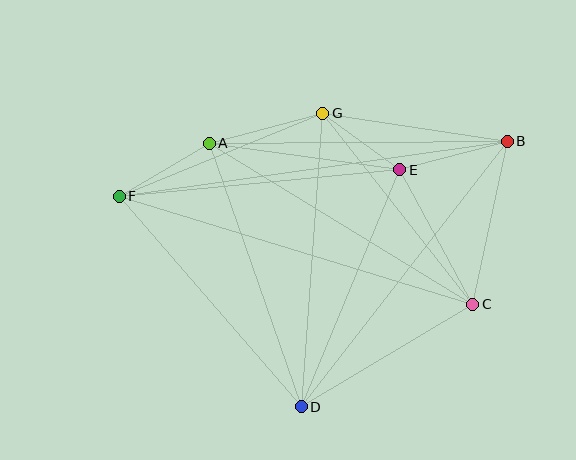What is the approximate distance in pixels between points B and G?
The distance between B and G is approximately 187 pixels.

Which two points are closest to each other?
Points E and G are closest to each other.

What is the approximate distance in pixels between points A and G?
The distance between A and G is approximately 117 pixels.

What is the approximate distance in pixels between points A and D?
The distance between A and D is approximately 279 pixels.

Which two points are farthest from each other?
Points B and F are farthest from each other.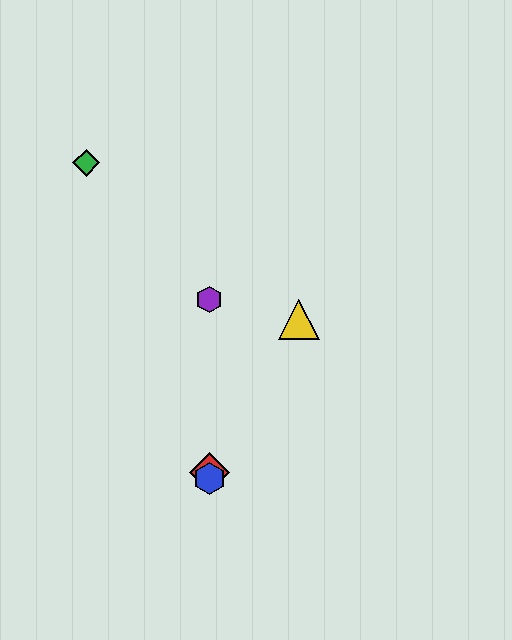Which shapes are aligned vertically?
The red diamond, the blue hexagon, the purple hexagon are aligned vertically.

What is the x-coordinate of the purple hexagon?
The purple hexagon is at x≈209.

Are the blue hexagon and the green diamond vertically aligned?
No, the blue hexagon is at x≈209 and the green diamond is at x≈86.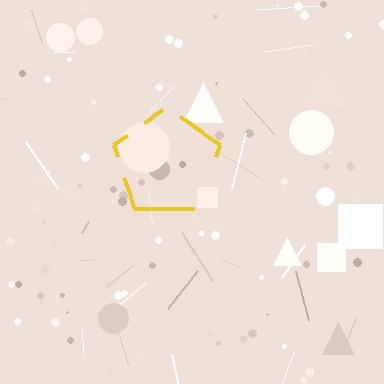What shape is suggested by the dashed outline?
The dashed outline suggests a pentagon.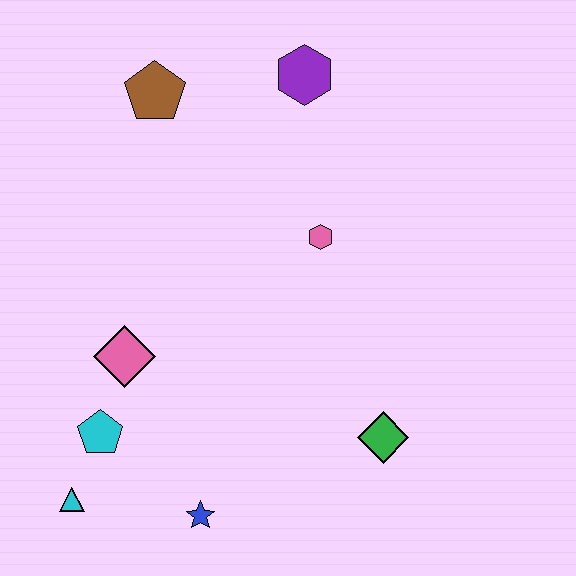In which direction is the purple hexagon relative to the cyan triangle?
The purple hexagon is above the cyan triangle.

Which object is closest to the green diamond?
The blue star is closest to the green diamond.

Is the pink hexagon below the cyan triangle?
No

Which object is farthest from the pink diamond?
The purple hexagon is farthest from the pink diamond.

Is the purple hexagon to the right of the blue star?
Yes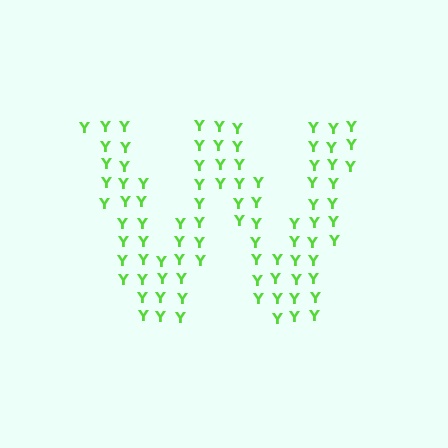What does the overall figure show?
The overall figure shows the letter W.